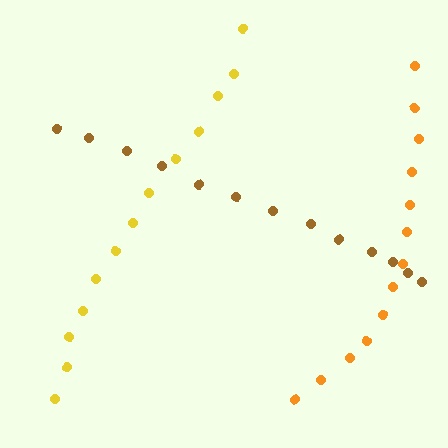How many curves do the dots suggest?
There are 3 distinct paths.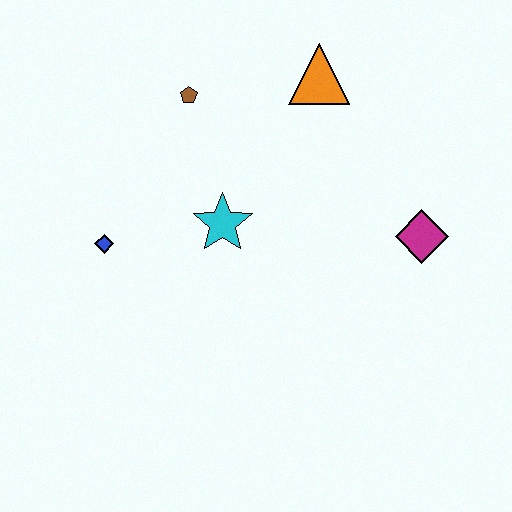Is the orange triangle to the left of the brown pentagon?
No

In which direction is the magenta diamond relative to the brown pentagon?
The magenta diamond is to the right of the brown pentagon.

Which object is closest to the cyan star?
The blue diamond is closest to the cyan star.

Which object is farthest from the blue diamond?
The magenta diamond is farthest from the blue diamond.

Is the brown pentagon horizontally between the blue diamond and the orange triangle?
Yes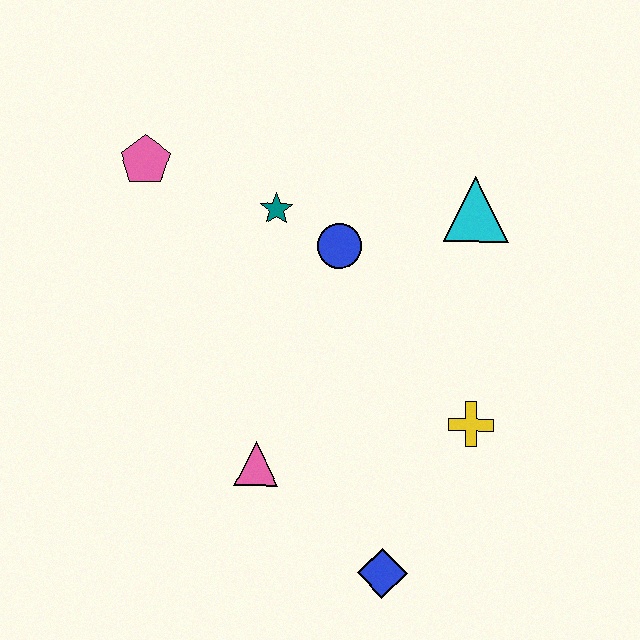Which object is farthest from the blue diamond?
The pink pentagon is farthest from the blue diamond.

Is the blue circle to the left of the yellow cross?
Yes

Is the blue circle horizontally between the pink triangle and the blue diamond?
Yes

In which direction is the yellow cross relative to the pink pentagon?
The yellow cross is to the right of the pink pentagon.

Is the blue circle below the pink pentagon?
Yes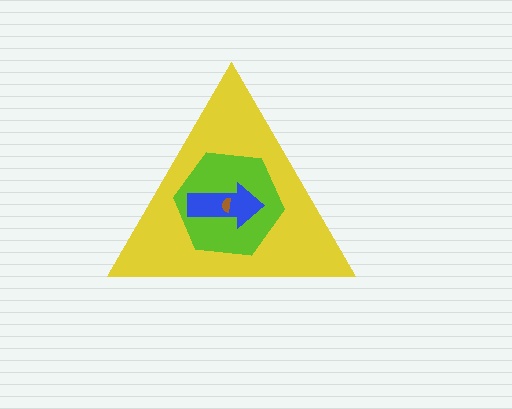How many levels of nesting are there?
4.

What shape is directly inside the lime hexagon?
The blue arrow.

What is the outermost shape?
The yellow triangle.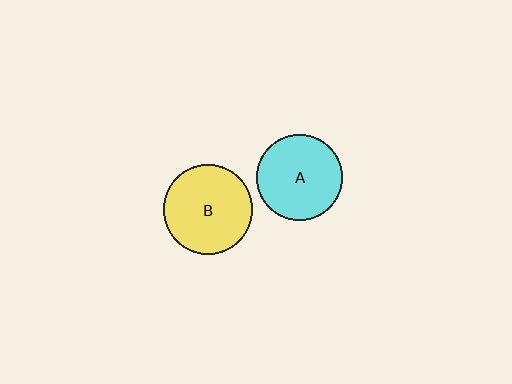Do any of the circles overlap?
No, none of the circles overlap.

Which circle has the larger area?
Circle B (yellow).